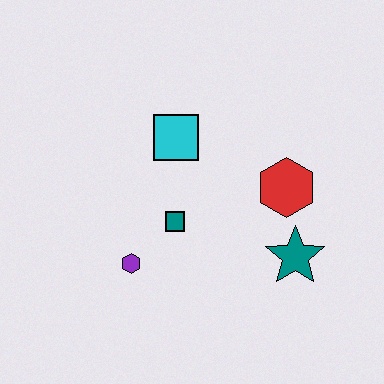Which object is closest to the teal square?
The purple hexagon is closest to the teal square.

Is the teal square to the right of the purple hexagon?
Yes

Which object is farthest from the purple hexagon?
The red hexagon is farthest from the purple hexagon.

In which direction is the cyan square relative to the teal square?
The cyan square is above the teal square.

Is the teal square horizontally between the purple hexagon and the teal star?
Yes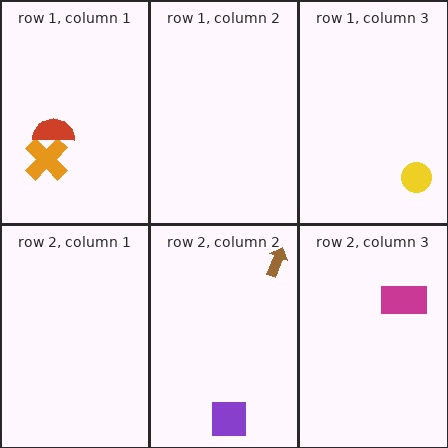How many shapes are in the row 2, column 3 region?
1.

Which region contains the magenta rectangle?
The row 2, column 3 region.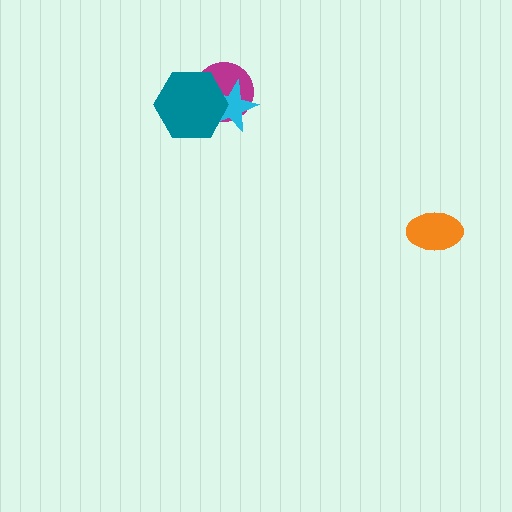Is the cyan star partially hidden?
Yes, it is partially covered by another shape.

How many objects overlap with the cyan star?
2 objects overlap with the cyan star.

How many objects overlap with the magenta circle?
2 objects overlap with the magenta circle.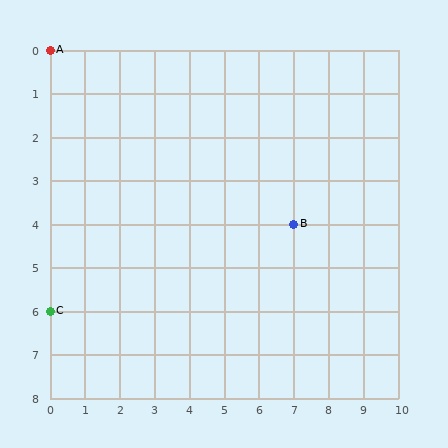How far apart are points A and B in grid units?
Points A and B are 7 columns and 4 rows apart (about 8.1 grid units diagonally).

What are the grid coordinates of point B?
Point B is at grid coordinates (7, 4).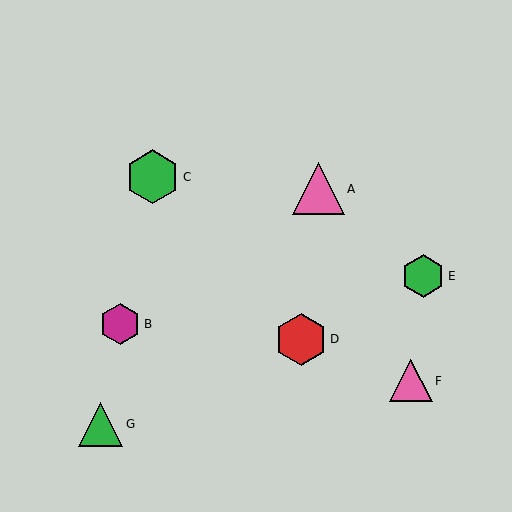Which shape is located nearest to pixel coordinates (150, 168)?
The green hexagon (labeled C) at (153, 177) is nearest to that location.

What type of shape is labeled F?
Shape F is a pink triangle.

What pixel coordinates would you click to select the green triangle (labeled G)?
Click at (101, 424) to select the green triangle G.